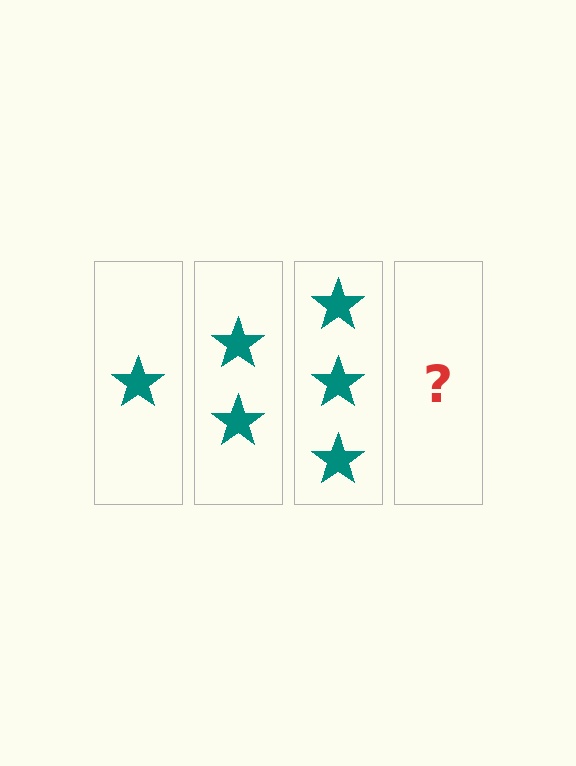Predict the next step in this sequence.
The next step is 4 stars.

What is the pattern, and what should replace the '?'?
The pattern is that each step adds one more star. The '?' should be 4 stars.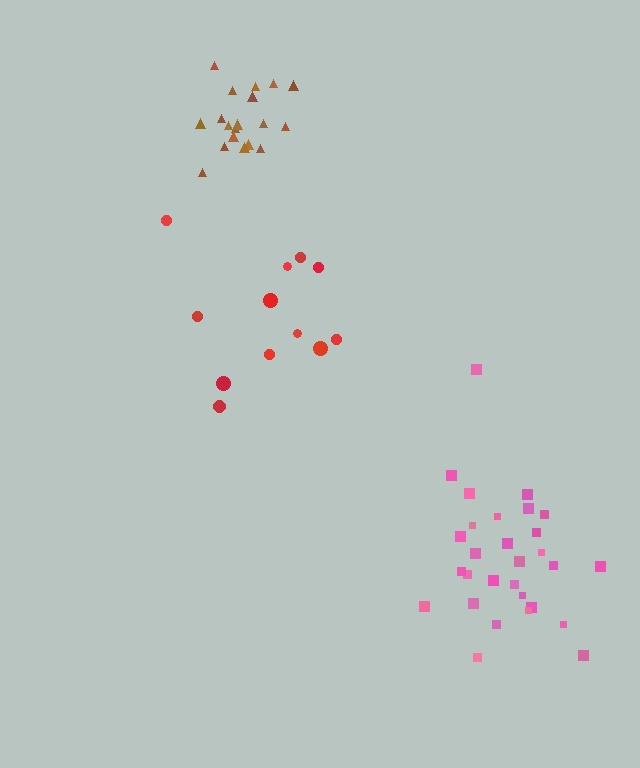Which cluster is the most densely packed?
Brown.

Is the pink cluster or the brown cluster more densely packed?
Brown.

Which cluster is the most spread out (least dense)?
Red.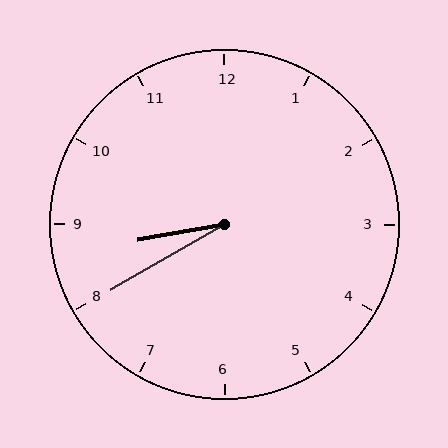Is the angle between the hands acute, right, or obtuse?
It is acute.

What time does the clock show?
8:40.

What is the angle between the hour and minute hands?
Approximately 20 degrees.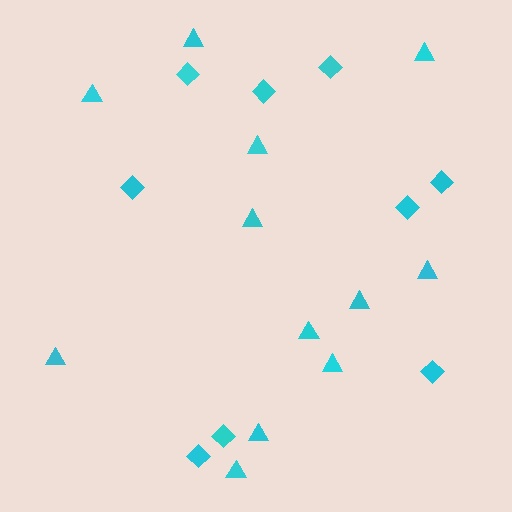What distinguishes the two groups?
There are 2 groups: one group of diamonds (9) and one group of triangles (12).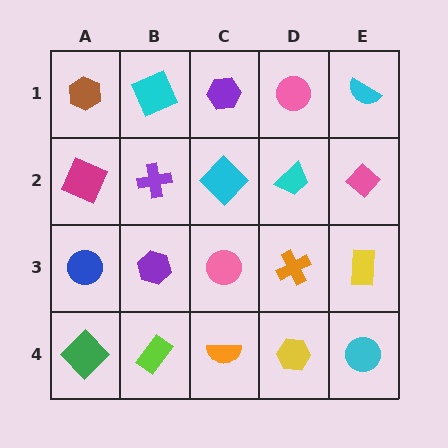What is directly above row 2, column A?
A brown hexagon.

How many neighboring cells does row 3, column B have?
4.